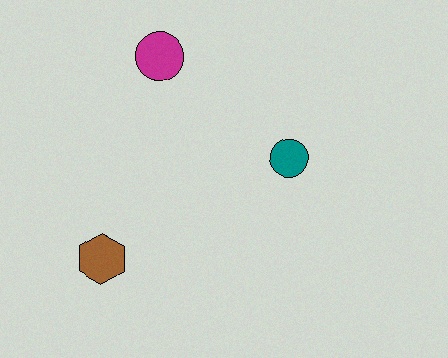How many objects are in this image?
There are 3 objects.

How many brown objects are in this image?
There is 1 brown object.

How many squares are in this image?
There are no squares.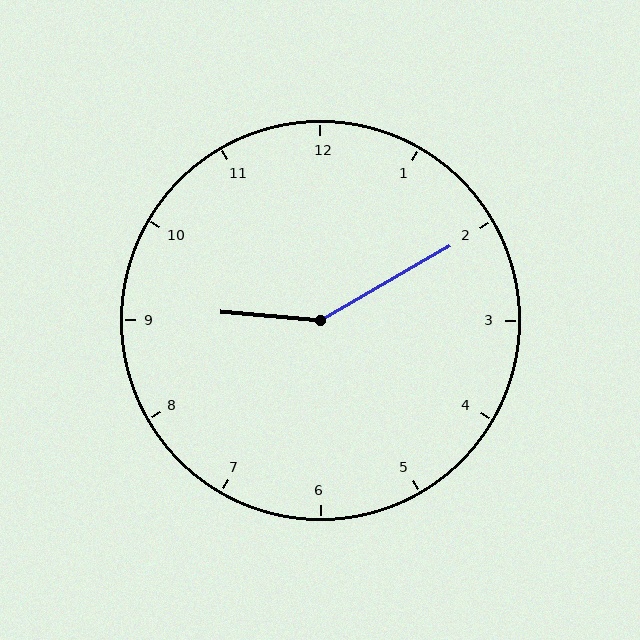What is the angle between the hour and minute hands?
Approximately 145 degrees.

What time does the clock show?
9:10.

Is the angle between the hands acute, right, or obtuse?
It is obtuse.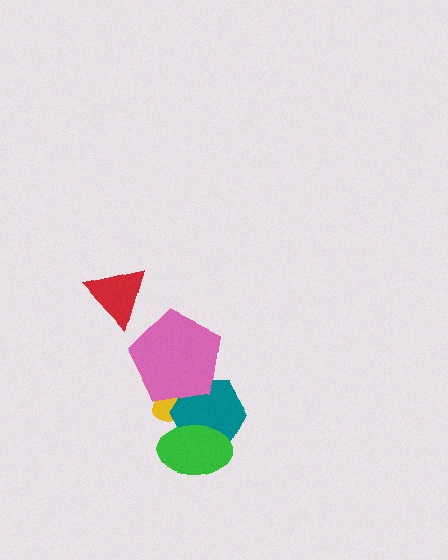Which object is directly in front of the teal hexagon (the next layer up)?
The pink pentagon is directly in front of the teal hexagon.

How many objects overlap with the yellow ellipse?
3 objects overlap with the yellow ellipse.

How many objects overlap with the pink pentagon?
2 objects overlap with the pink pentagon.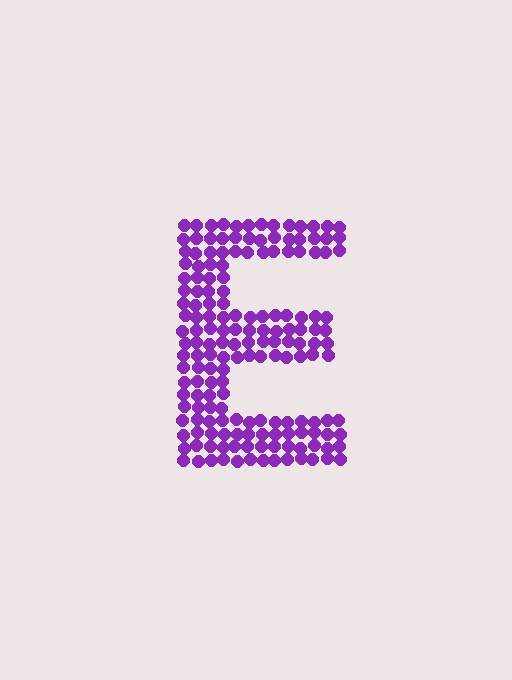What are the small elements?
The small elements are circles.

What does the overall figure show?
The overall figure shows the letter E.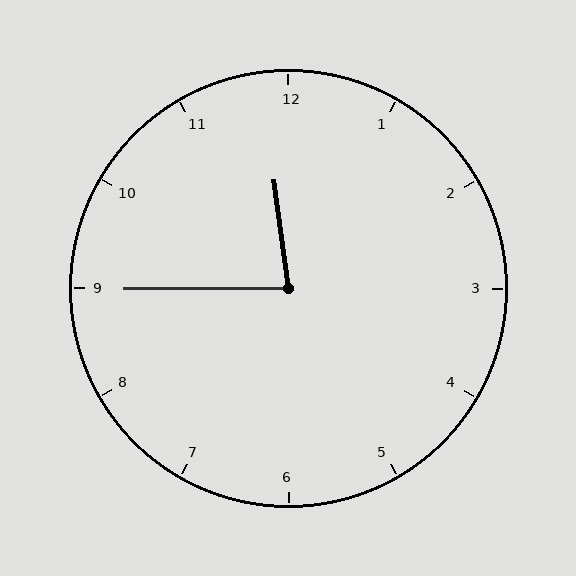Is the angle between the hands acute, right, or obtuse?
It is acute.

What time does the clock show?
11:45.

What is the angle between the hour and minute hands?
Approximately 82 degrees.